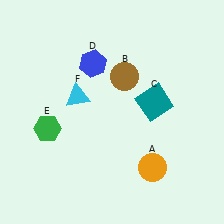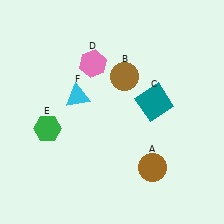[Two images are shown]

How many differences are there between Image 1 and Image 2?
There are 2 differences between the two images.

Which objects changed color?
A changed from orange to brown. D changed from blue to pink.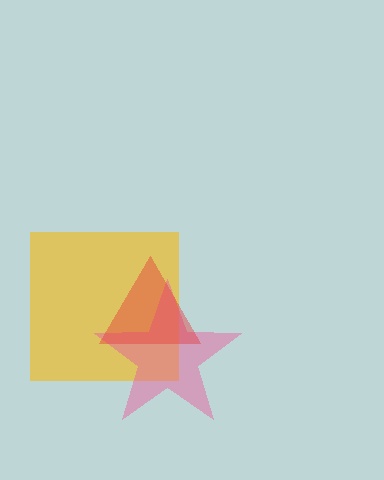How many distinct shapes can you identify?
There are 3 distinct shapes: a yellow square, a pink star, a red triangle.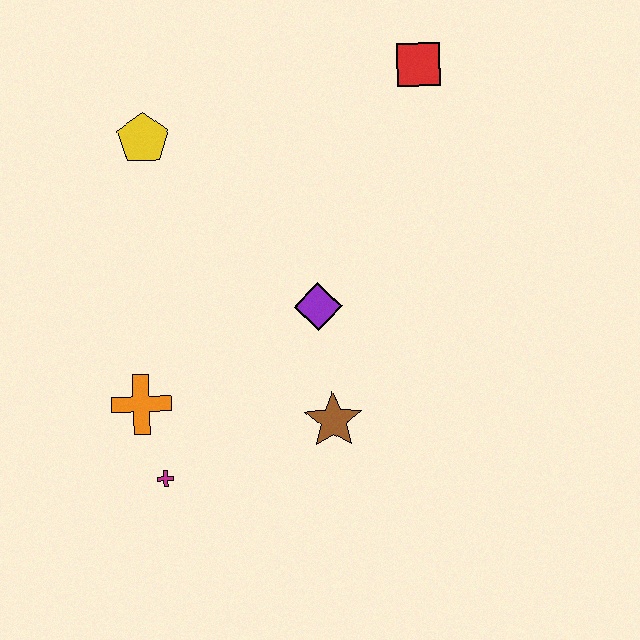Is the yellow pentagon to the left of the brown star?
Yes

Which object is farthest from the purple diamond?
The red square is farthest from the purple diamond.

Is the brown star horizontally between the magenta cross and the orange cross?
No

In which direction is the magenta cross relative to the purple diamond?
The magenta cross is below the purple diamond.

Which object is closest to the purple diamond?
The brown star is closest to the purple diamond.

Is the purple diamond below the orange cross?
No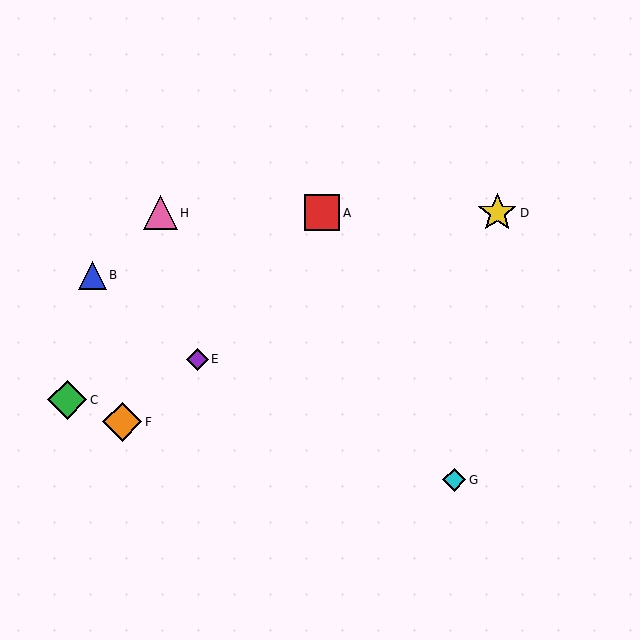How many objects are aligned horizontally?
3 objects (A, D, H) are aligned horizontally.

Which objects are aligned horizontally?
Objects A, D, H are aligned horizontally.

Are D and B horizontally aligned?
No, D is at y≈213 and B is at y≈275.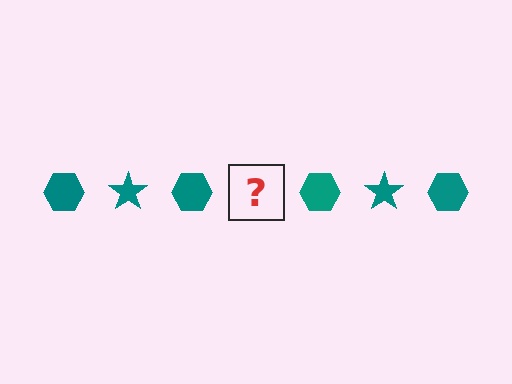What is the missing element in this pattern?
The missing element is a teal star.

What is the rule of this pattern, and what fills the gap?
The rule is that the pattern cycles through hexagon, star shapes in teal. The gap should be filled with a teal star.